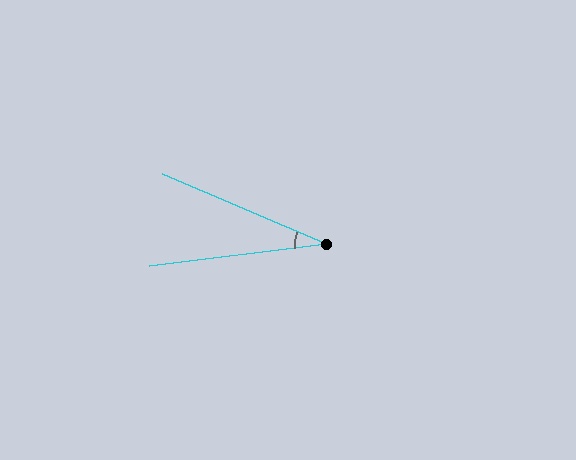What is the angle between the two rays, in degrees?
Approximately 30 degrees.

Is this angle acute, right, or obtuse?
It is acute.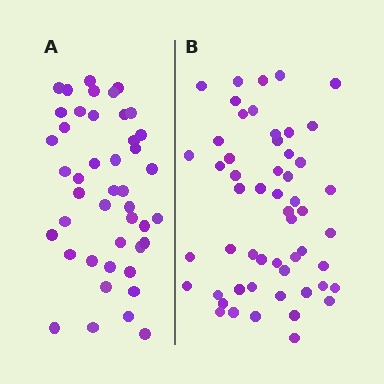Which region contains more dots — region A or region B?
Region B (the right region) has more dots.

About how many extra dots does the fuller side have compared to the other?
Region B has roughly 10 or so more dots than region A.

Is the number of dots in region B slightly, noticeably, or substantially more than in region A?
Region B has only slightly more — the two regions are fairly close. The ratio is roughly 1.2 to 1.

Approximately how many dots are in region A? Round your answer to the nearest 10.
About 40 dots. (The exact count is 44, which rounds to 40.)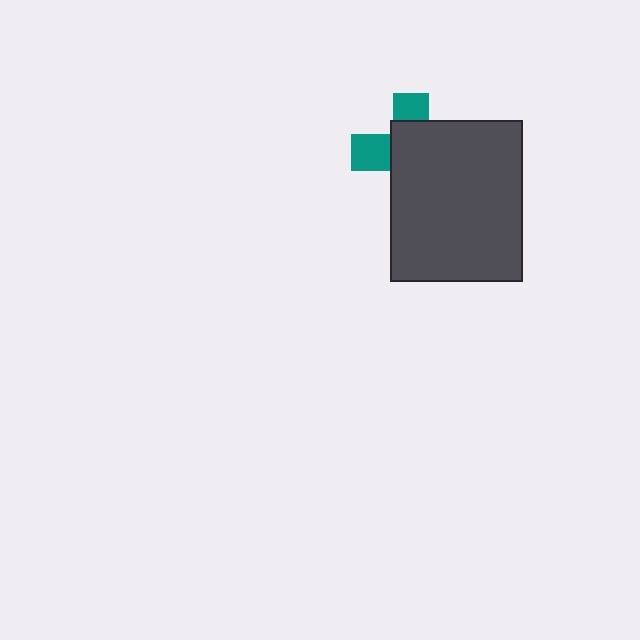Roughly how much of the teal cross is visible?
A small part of it is visible (roughly 32%).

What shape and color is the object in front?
The object in front is a dark gray rectangle.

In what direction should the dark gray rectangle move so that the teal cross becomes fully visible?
The dark gray rectangle should move toward the lower-right. That is the shortest direction to clear the overlap and leave the teal cross fully visible.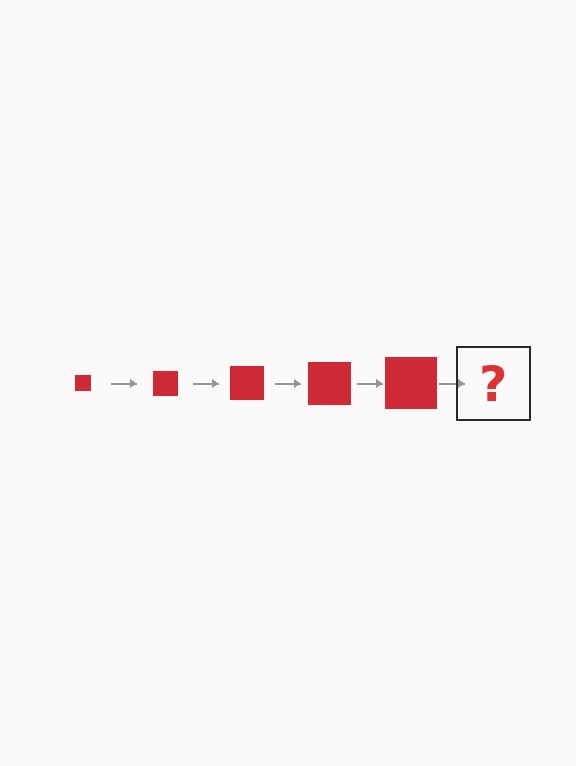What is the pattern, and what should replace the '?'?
The pattern is that the square gets progressively larger each step. The '?' should be a red square, larger than the previous one.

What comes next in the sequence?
The next element should be a red square, larger than the previous one.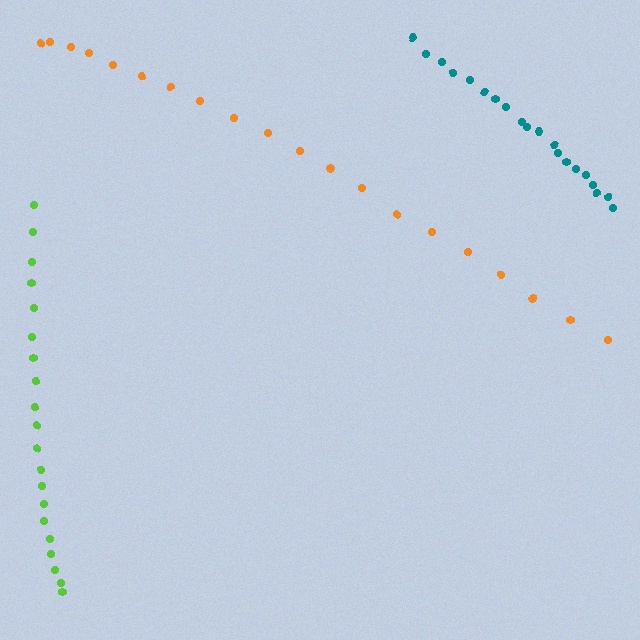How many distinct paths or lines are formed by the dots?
There are 3 distinct paths.